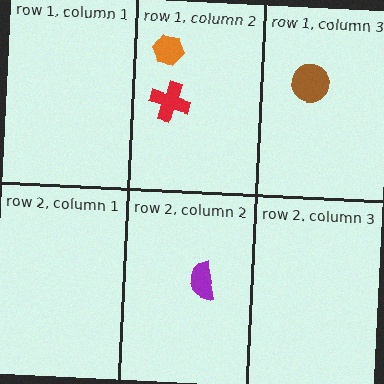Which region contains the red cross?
The row 1, column 2 region.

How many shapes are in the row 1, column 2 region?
2.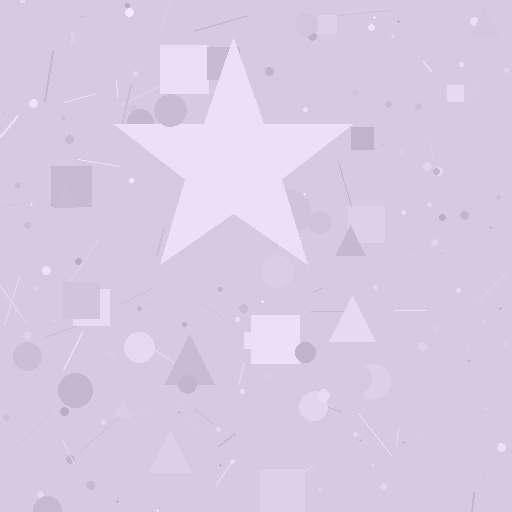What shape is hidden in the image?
A star is hidden in the image.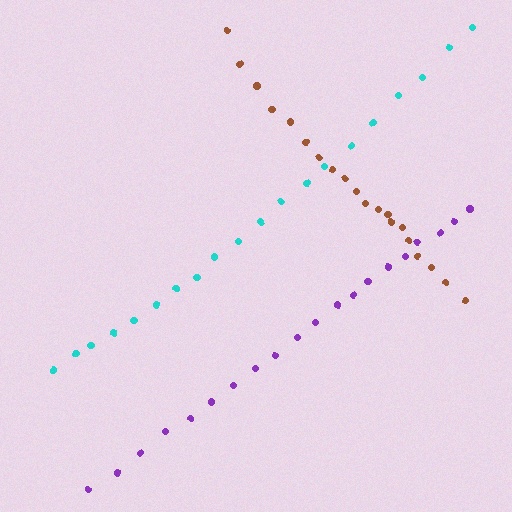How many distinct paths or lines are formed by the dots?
There are 3 distinct paths.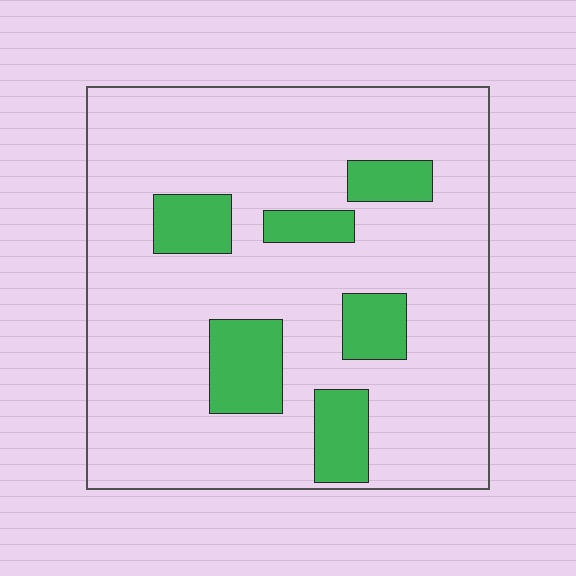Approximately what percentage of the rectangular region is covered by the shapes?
Approximately 15%.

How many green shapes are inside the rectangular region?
6.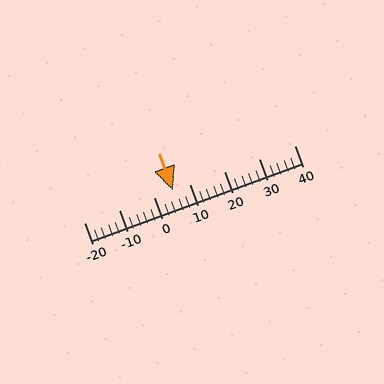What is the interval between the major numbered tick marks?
The major tick marks are spaced 10 units apart.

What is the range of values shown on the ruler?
The ruler shows values from -20 to 40.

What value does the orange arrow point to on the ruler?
The orange arrow points to approximately 5.